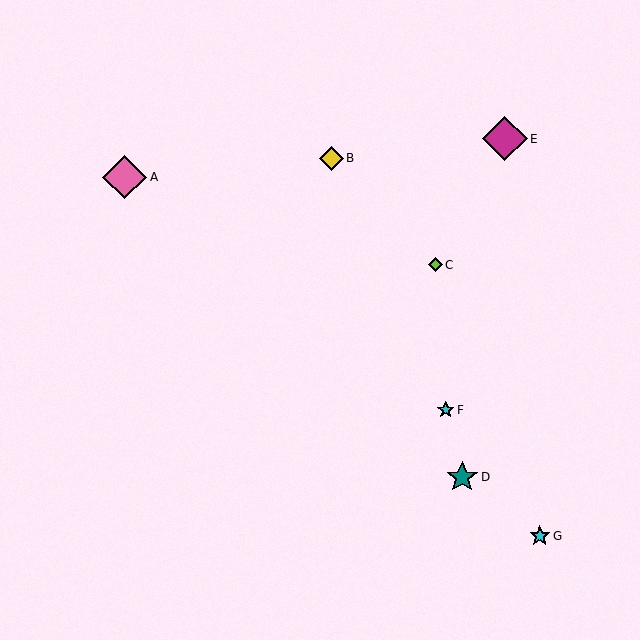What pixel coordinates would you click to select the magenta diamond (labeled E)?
Click at (505, 139) to select the magenta diamond E.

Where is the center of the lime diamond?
The center of the lime diamond is at (436, 265).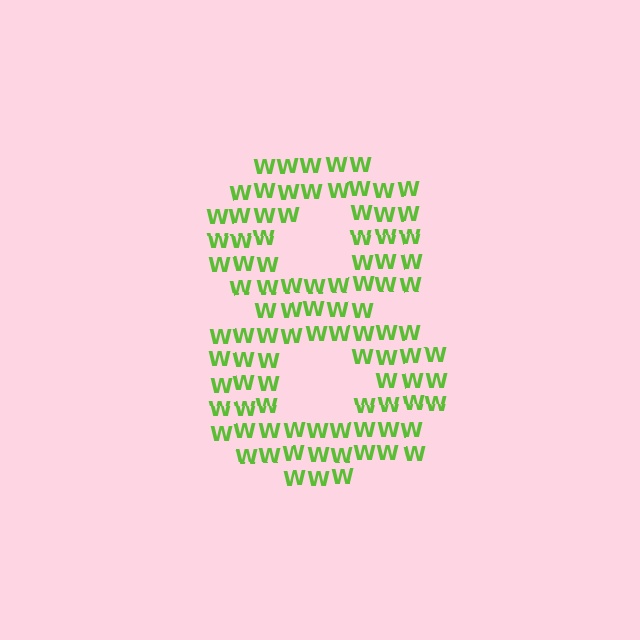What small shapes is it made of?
It is made of small letter W's.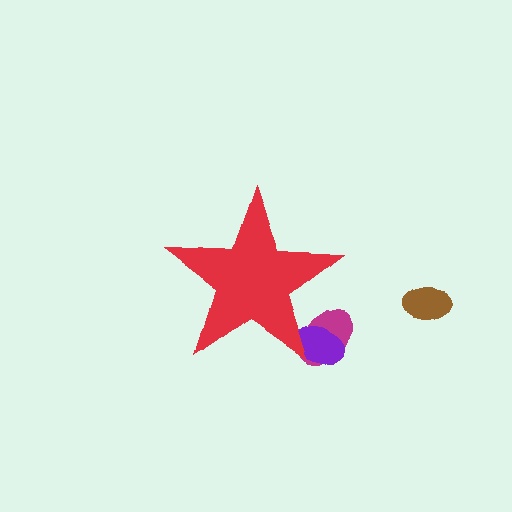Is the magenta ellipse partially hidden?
Yes, the magenta ellipse is partially hidden behind the red star.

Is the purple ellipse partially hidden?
Yes, the purple ellipse is partially hidden behind the red star.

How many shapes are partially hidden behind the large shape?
2 shapes are partially hidden.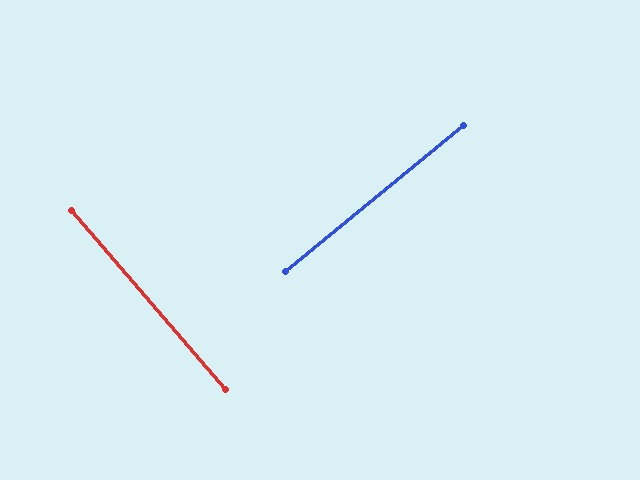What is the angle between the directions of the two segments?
Approximately 89 degrees.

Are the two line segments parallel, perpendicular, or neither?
Perpendicular — they meet at approximately 89°.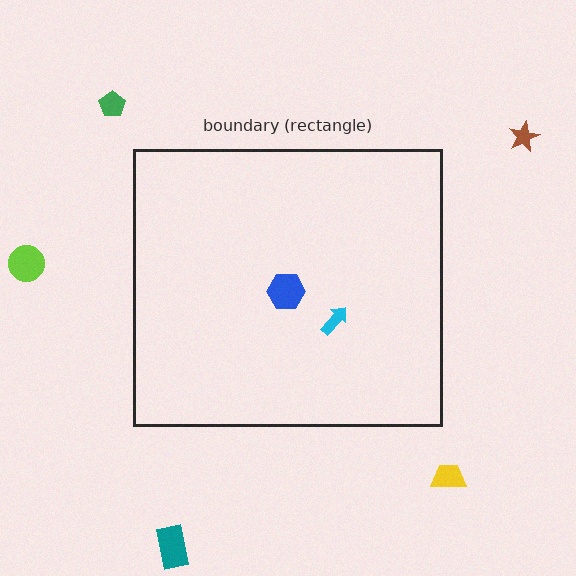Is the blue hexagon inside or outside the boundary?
Inside.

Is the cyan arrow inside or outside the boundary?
Inside.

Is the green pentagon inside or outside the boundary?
Outside.